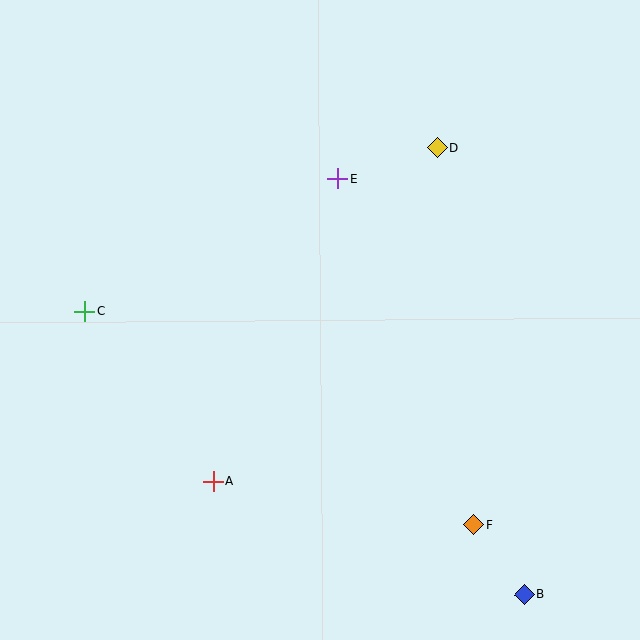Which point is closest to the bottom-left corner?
Point A is closest to the bottom-left corner.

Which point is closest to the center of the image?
Point E at (338, 179) is closest to the center.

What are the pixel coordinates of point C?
Point C is at (85, 311).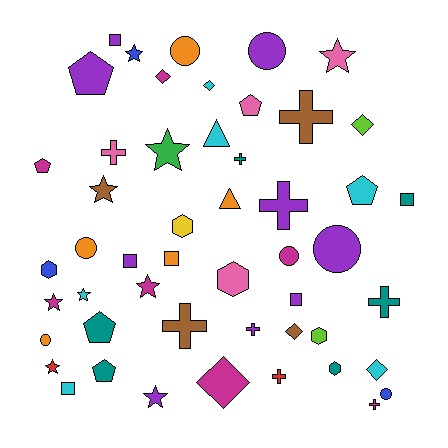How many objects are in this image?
There are 50 objects.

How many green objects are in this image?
There is 1 green object.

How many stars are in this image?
There are 9 stars.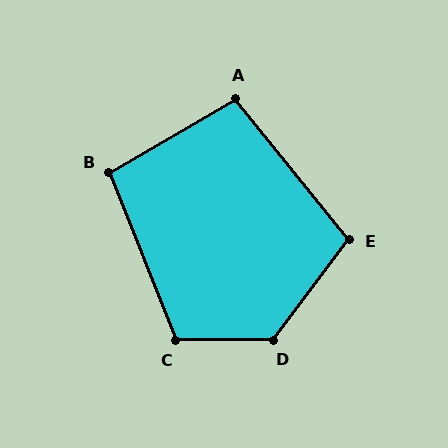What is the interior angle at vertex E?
Approximately 104 degrees (obtuse).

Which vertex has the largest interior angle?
D, at approximately 127 degrees.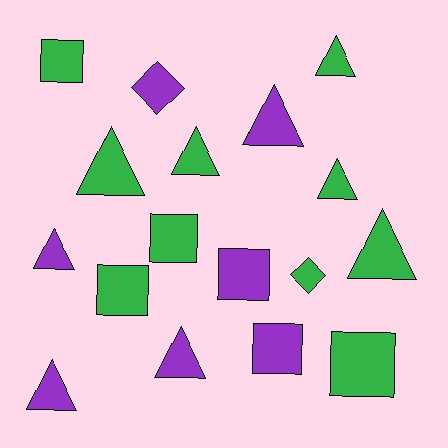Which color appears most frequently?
Green, with 10 objects.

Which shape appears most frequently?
Triangle, with 9 objects.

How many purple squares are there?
There are 2 purple squares.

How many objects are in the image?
There are 17 objects.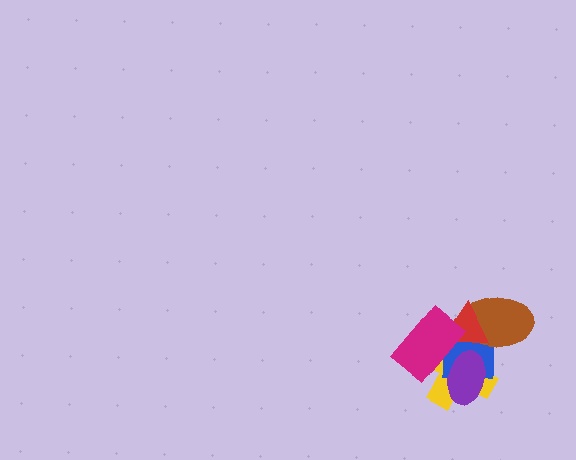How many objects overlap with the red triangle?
4 objects overlap with the red triangle.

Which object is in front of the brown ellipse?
The red triangle is in front of the brown ellipse.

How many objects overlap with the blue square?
5 objects overlap with the blue square.